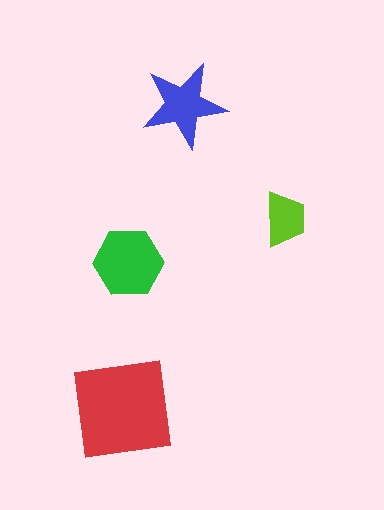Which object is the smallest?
The lime trapezoid.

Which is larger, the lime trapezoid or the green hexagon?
The green hexagon.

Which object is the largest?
The red square.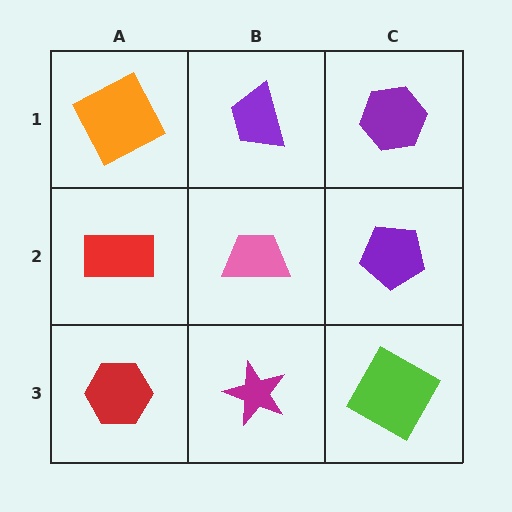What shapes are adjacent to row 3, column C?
A purple pentagon (row 2, column C), a magenta star (row 3, column B).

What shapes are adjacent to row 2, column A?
An orange square (row 1, column A), a red hexagon (row 3, column A), a pink trapezoid (row 2, column B).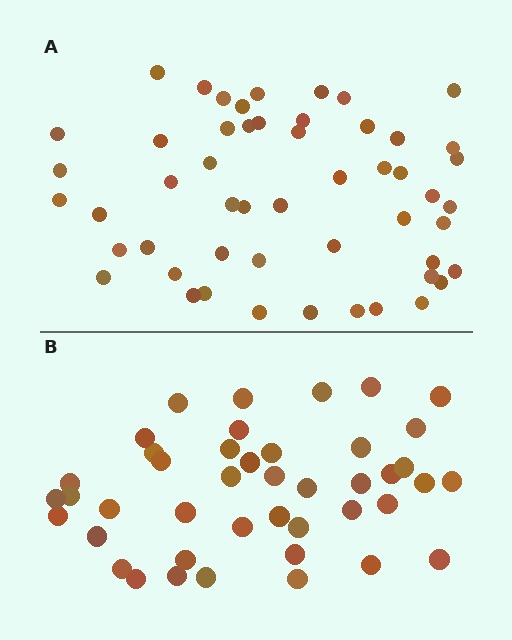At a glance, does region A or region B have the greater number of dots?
Region A (the top region) has more dots.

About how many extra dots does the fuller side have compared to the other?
Region A has roughly 8 or so more dots than region B.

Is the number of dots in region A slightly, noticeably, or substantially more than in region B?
Region A has only slightly more — the two regions are fairly close. The ratio is roughly 1.2 to 1.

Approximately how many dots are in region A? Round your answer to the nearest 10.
About 50 dots. (The exact count is 52, which rounds to 50.)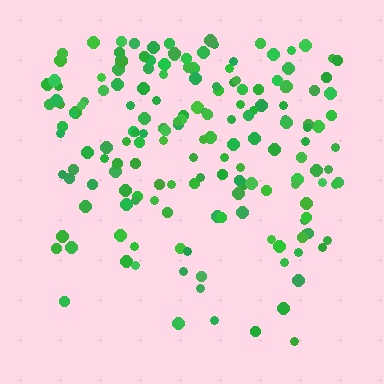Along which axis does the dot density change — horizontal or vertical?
Vertical.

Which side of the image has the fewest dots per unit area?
The bottom.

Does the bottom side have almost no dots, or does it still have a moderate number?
Still a moderate number, just noticeably fewer than the top.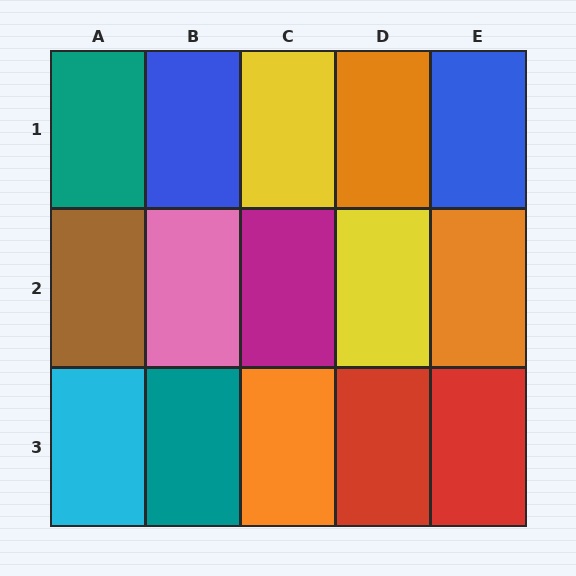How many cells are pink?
1 cell is pink.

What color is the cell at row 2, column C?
Magenta.